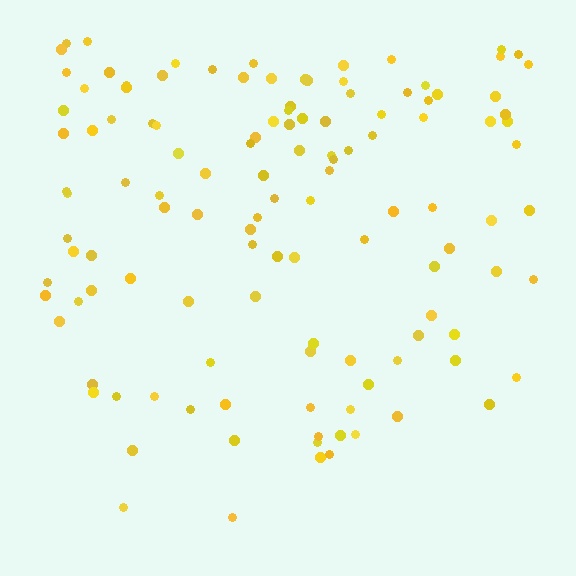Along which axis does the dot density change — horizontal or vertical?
Vertical.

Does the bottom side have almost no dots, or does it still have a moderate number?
Still a moderate number, just noticeably fewer than the top.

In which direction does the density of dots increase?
From bottom to top, with the top side densest.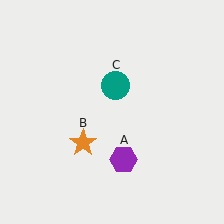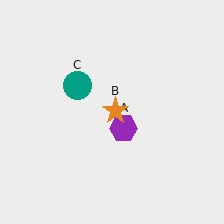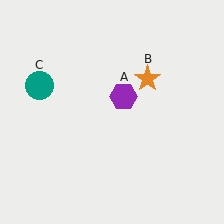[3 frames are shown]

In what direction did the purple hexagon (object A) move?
The purple hexagon (object A) moved up.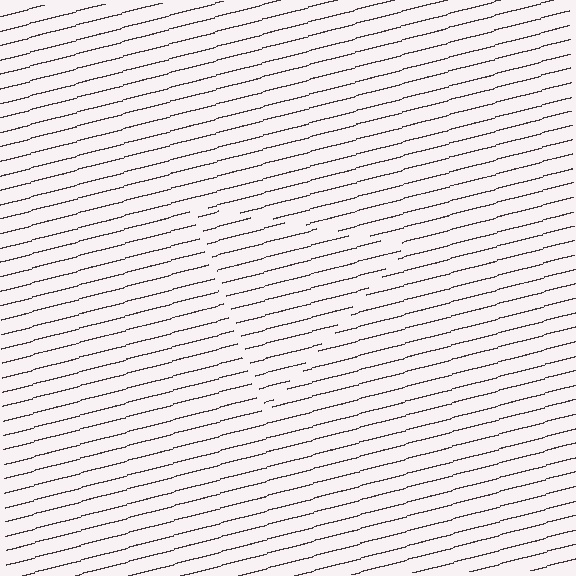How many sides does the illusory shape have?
3 sides — the line-ends trace a triangle.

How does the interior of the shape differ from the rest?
The interior of the shape contains the same grating, shifted by half a period — the contour is defined by the phase discontinuity where line-ends from the inner and outer gratings abut.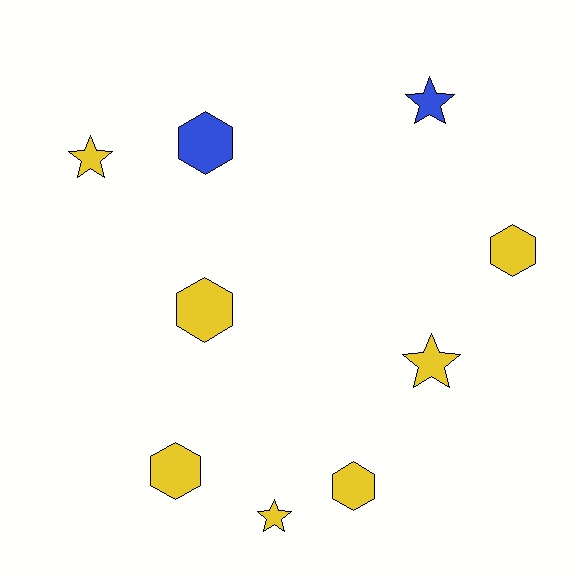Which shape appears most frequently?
Hexagon, with 5 objects.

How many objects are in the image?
There are 9 objects.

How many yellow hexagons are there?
There are 4 yellow hexagons.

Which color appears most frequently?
Yellow, with 7 objects.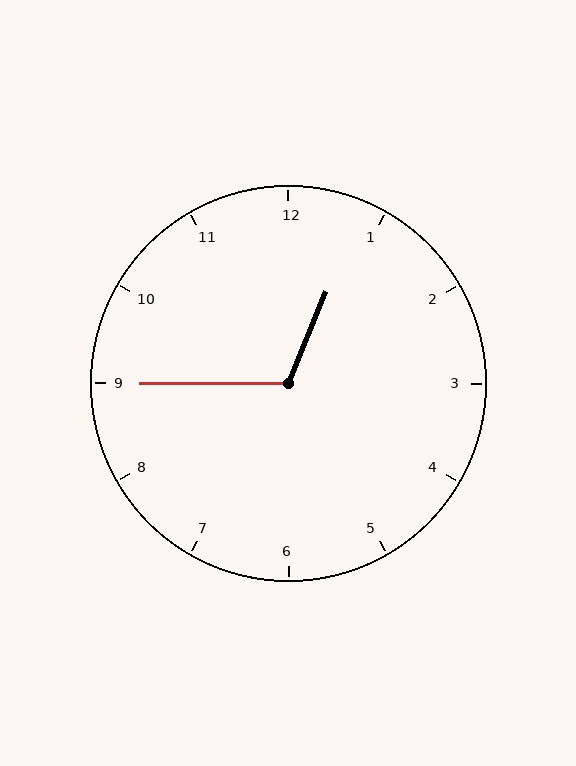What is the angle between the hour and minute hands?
Approximately 112 degrees.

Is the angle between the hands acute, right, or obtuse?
It is obtuse.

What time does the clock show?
12:45.